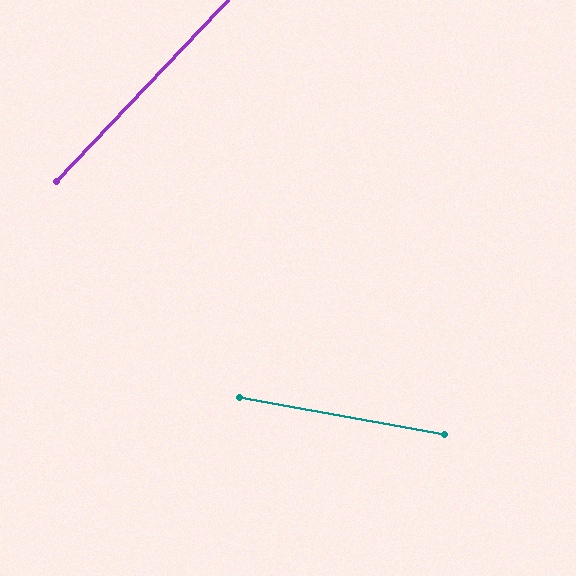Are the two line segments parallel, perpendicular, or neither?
Neither parallel nor perpendicular — they differ by about 57°.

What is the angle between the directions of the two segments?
Approximately 57 degrees.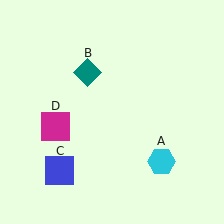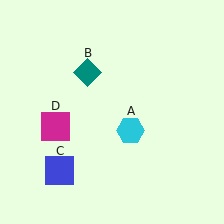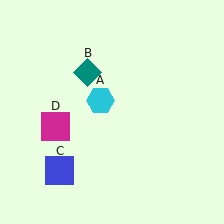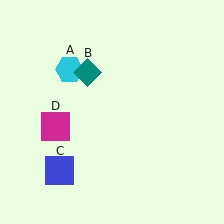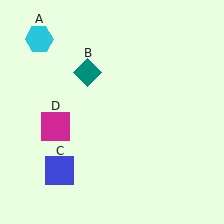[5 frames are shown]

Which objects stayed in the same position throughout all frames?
Teal diamond (object B) and blue square (object C) and magenta square (object D) remained stationary.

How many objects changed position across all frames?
1 object changed position: cyan hexagon (object A).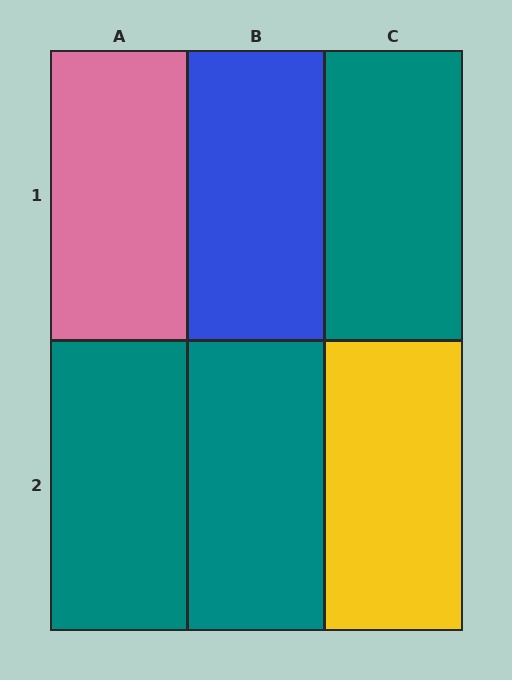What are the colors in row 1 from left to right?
Pink, blue, teal.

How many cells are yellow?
1 cell is yellow.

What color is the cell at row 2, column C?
Yellow.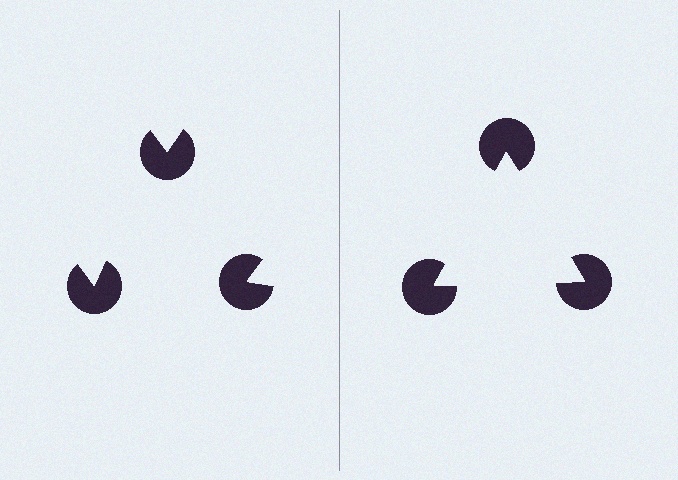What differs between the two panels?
The pac-man discs are positioned identically on both sides; only the wedge orientations differ. On the right they align to a triangle; on the left they are misaligned.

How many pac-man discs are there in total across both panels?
6 — 3 on each side.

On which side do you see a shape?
An illusory triangle appears on the right side. On the left side the wedge cuts are rotated, so no coherent shape forms.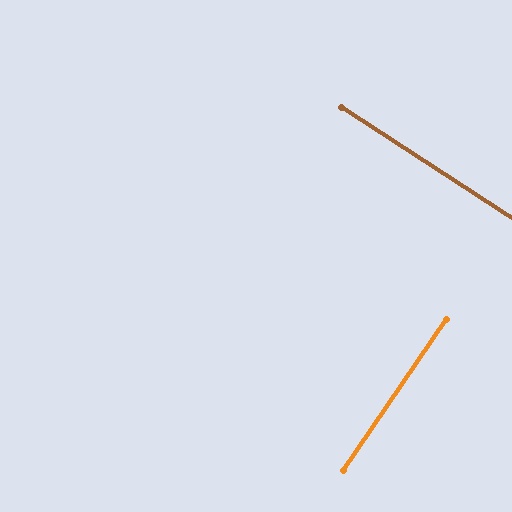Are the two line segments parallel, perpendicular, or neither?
Perpendicular — they meet at approximately 89°.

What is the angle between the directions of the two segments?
Approximately 89 degrees.